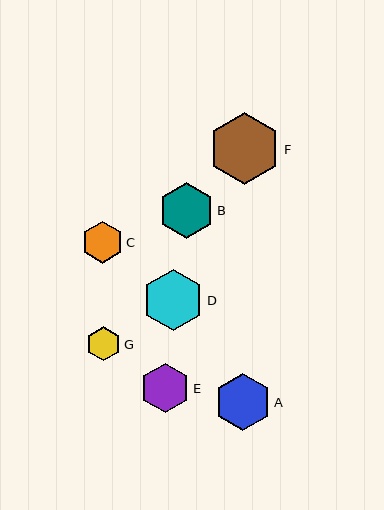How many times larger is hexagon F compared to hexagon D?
Hexagon F is approximately 1.2 times the size of hexagon D.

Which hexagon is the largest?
Hexagon F is the largest with a size of approximately 72 pixels.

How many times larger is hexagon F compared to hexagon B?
Hexagon F is approximately 1.3 times the size of hexagon B.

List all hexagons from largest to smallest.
From largest to smallest: F, D, A, B, E, C, G.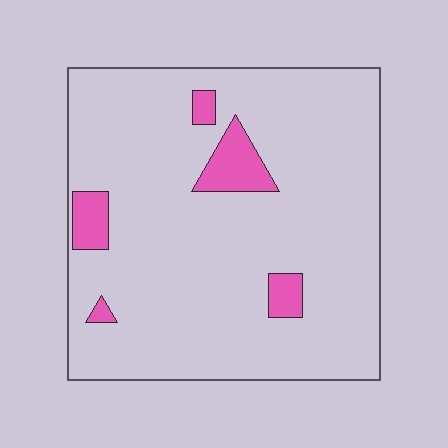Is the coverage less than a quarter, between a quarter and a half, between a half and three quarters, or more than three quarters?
Less than a quarter.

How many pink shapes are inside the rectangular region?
5.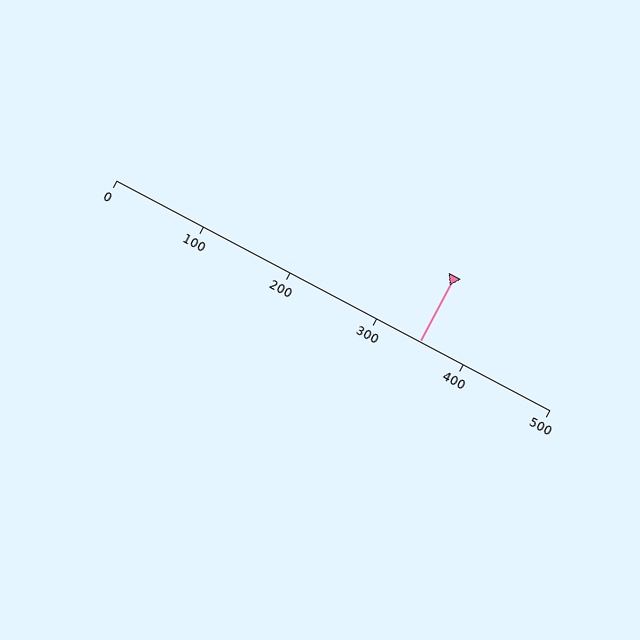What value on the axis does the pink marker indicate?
The marker indicates approximately 350.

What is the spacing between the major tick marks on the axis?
The major ticks are spaced 100 apart.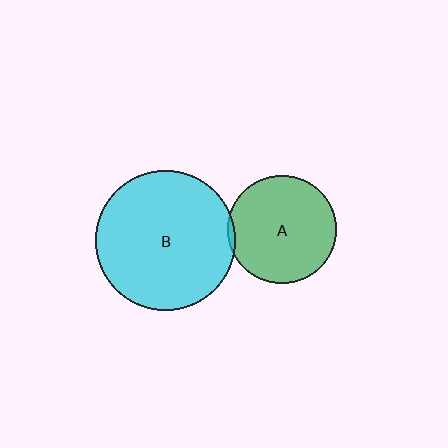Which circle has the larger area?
Circle B (cyan).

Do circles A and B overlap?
Yes.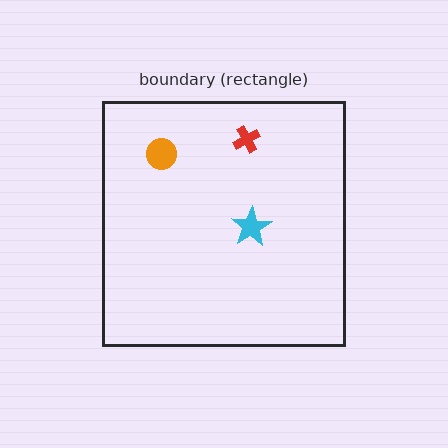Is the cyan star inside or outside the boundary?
Inside.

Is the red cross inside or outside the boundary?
Inside.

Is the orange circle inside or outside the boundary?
Inside.